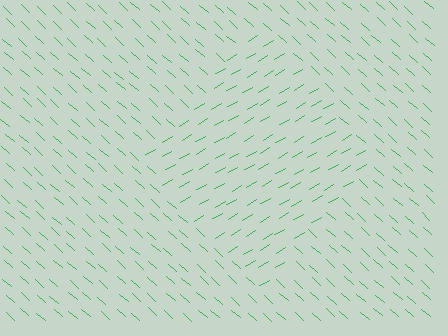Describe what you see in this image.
The image is filled with small green line segments. A diamond region in the image has lines oriented differently from the surrounding lines, creating a visible texture boundary.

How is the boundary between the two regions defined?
The boundary is defined purely by a change in line orientation (approximately 72 degrees difference). All lines are the same color and thickness.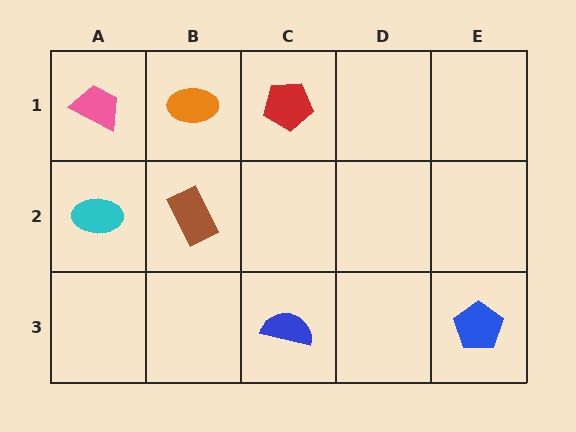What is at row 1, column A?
A pink trapezoid.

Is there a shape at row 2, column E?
No, that cell is empty.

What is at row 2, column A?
A cyan ellipse.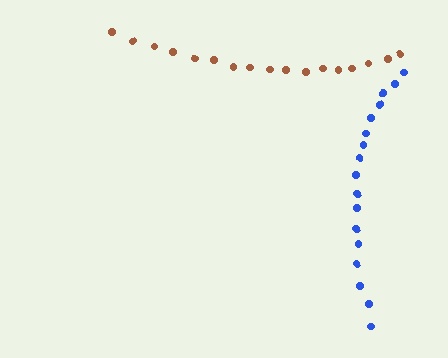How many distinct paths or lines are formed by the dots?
There are 2 distinct paths.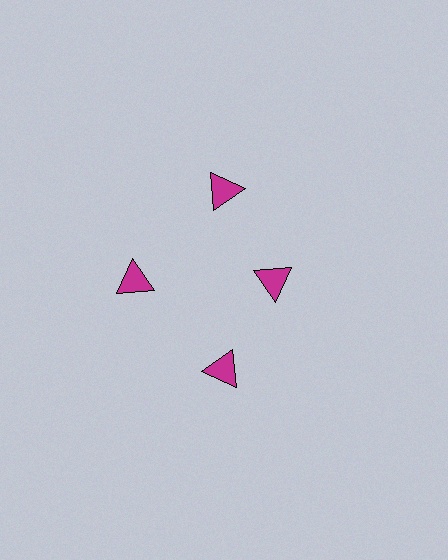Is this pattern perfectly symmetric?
No. The 4 magenta triangles are arranged in a ring, but one element near the 3 o'clock position is pulled inward toward the center, breaking the 4-fold rotational symmetry.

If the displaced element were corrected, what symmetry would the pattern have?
It would have 4-fold rotational symmetry — the pattern would map onto itself every 90 degrees.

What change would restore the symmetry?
The symmetry would be restored by moving it outward, back onto the ring so that all 4 triangles sit at equal angles and equal distance from the center.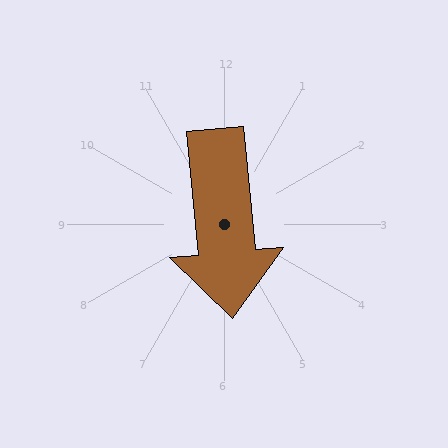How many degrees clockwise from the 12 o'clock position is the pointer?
Approximately 175 degrees.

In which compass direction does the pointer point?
South.